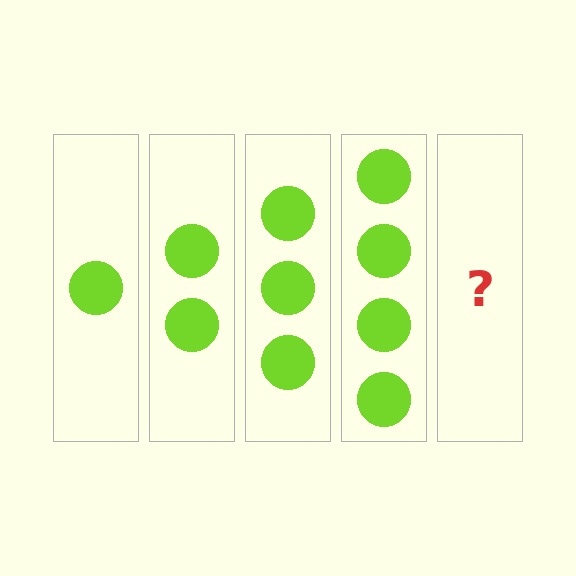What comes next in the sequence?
The next element should be 5 circles.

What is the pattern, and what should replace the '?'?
The pattern is that each step adds one more circle. The '?' should be 5 circles.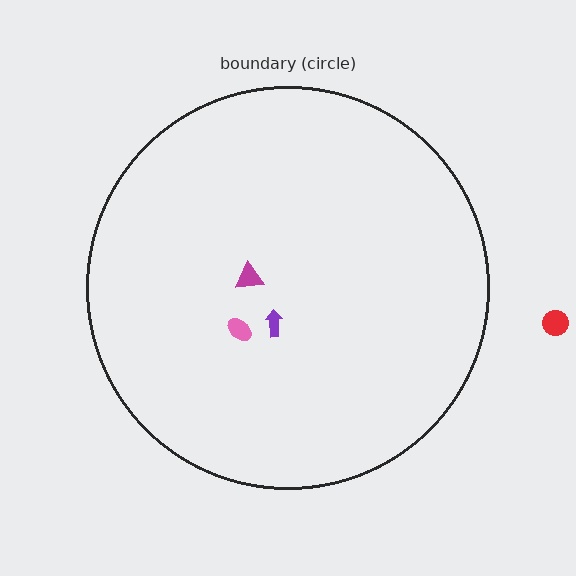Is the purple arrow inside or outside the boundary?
Inside.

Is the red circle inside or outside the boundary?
Outside.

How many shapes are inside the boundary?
3 inside, 1 outside.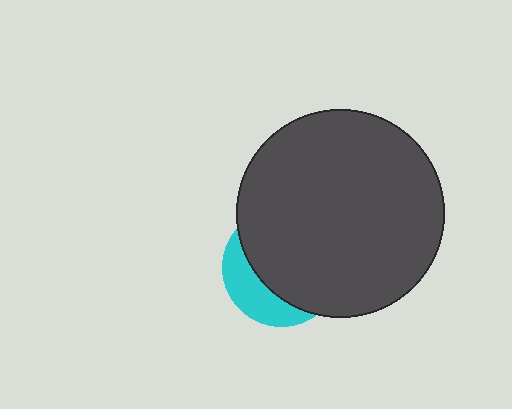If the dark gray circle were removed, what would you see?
You would see the complete cyan circle.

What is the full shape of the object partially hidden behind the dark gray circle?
The partially hidden object is a cyan circle.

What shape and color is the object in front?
The object in front is a dark gray circle.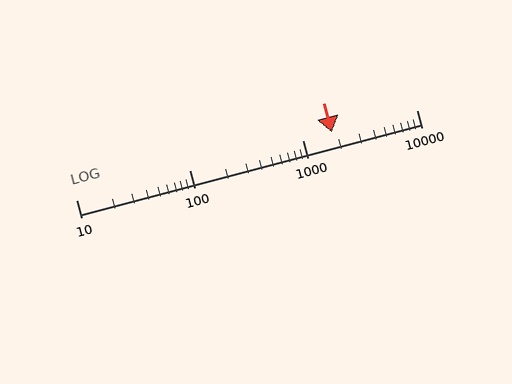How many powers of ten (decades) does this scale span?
The scale spans 3 decades, from 10 to 10000.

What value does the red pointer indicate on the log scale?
The pointer indicates approximately 1800.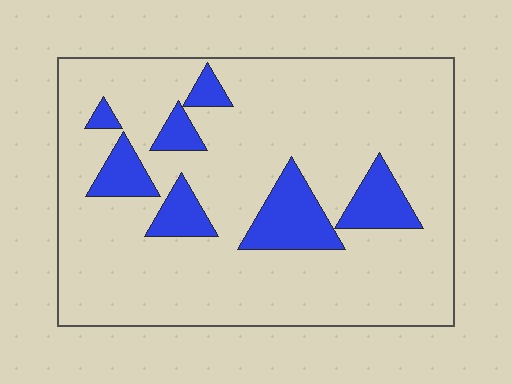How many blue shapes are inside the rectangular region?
7.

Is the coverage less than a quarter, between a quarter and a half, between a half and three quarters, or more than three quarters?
Less than a quarter.